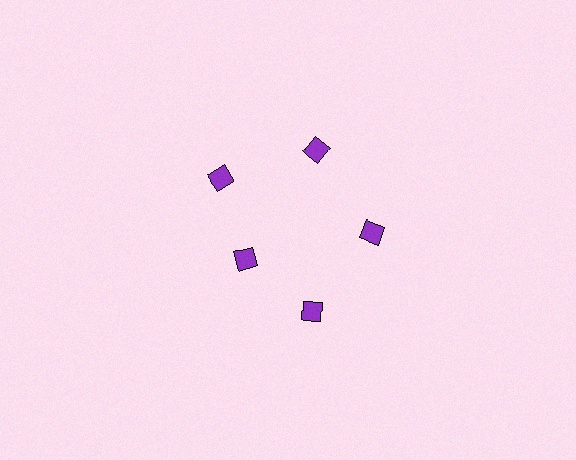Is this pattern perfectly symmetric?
No. The 5 purple diamonds are arranged in a ring, but one element near the 8 o'clock position is pulled inward toward the center, breaking the 5-fold rotational symmetry.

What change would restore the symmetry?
The symmetry would be restored by moving it outward, back onto the ring so that all 5 diamonds sit at equal angles and equal distance from the center.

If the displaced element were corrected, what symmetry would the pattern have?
It would have 5-fold rotational symmetry — the pattern would map onto itself every 72 degrees.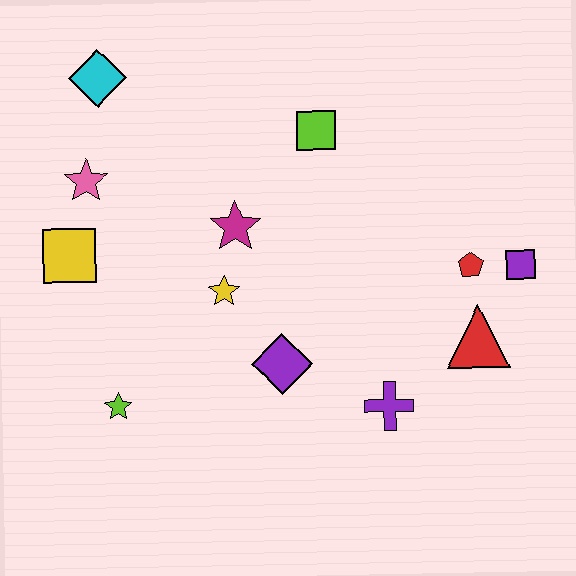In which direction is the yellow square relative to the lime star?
The yellow square is above the lime star.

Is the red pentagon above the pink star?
No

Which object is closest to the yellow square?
The pink star is closest to the yellow square.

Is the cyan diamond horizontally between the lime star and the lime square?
No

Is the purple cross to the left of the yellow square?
No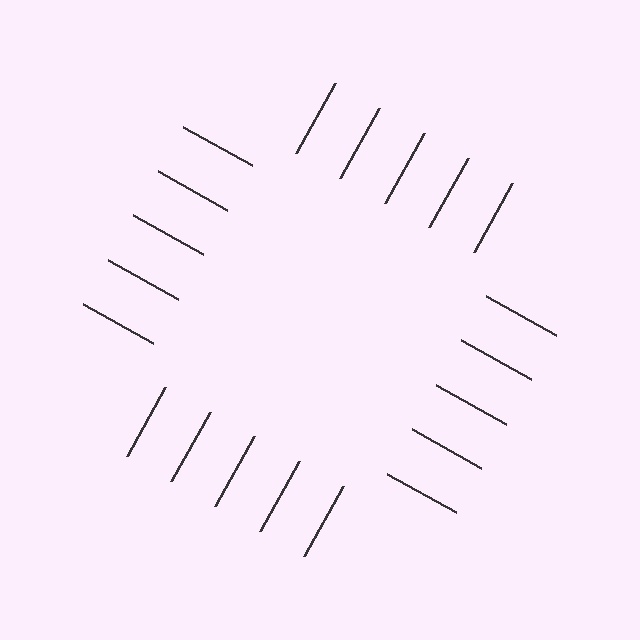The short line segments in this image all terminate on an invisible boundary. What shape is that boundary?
An illusory square — the line segments terminate on its edges but no continuous stroke is drawn.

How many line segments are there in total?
20 — 5 along each of the 4 edges.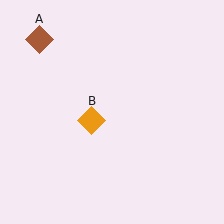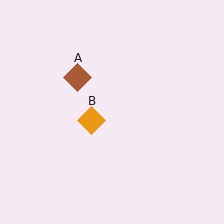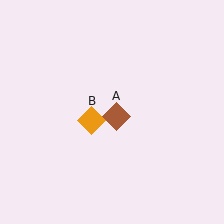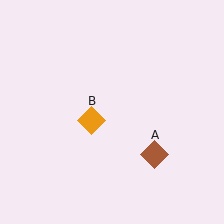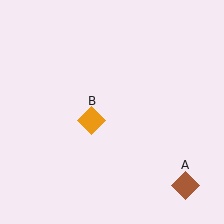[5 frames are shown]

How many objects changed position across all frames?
1 object changed position: brown diamond (object A).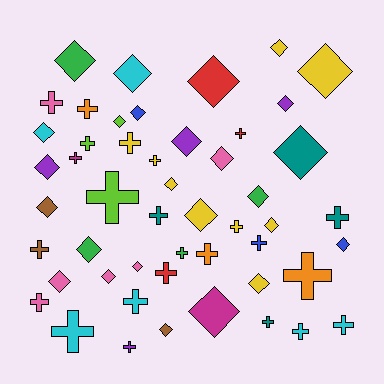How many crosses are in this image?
There are 24 crosses.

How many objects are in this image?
There are 50 objects.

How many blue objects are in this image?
There are 3 blue objects.